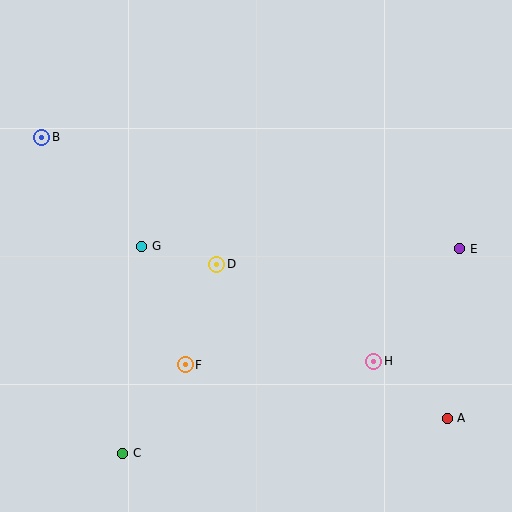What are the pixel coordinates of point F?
Point F is at (185, 365).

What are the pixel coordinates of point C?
Point C is at (123, 453).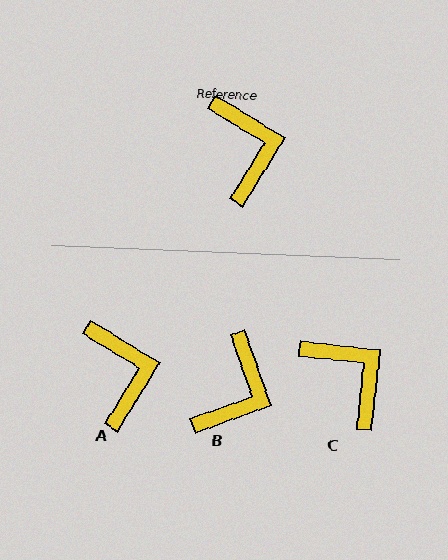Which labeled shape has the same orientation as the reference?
A.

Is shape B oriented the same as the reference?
No, it is off by about 39 degrees.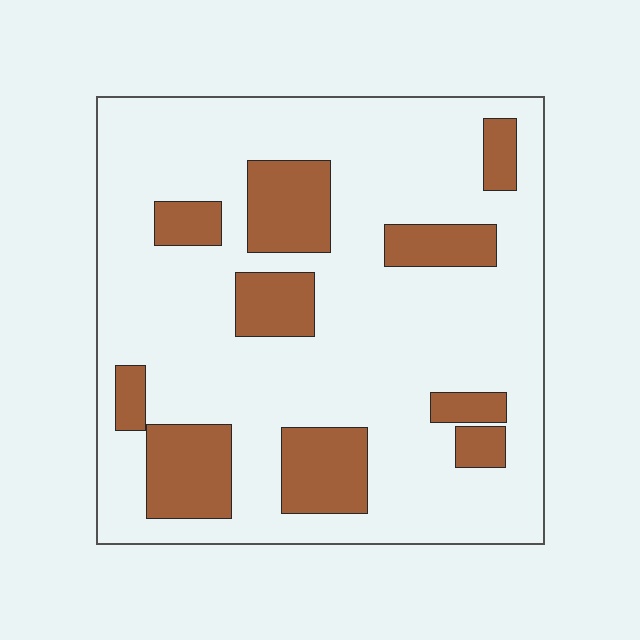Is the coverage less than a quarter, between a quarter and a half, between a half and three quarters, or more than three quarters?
Less than a quarter.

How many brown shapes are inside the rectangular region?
10.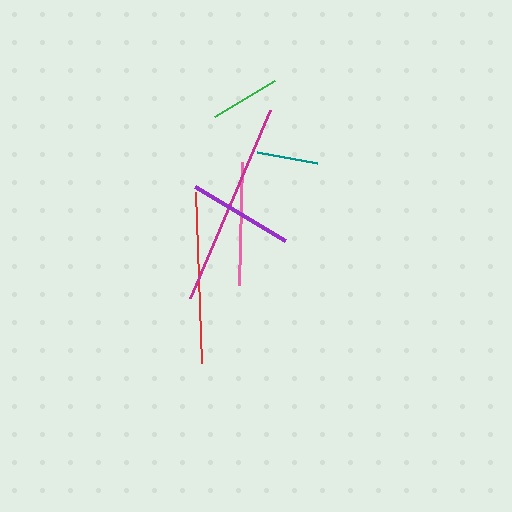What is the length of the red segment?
The red segment is approximately 171 pixels long.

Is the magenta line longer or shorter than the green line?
The magenta line is longer than the green line.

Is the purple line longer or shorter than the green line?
The purple line is longer than the green line.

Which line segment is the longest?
The magenta line is the longest at approximately 204 pixels.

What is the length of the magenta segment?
The magenta segment is approximately 204 pixels long.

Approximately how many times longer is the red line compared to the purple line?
The red line is approximately 1.6 times the length of the purple line.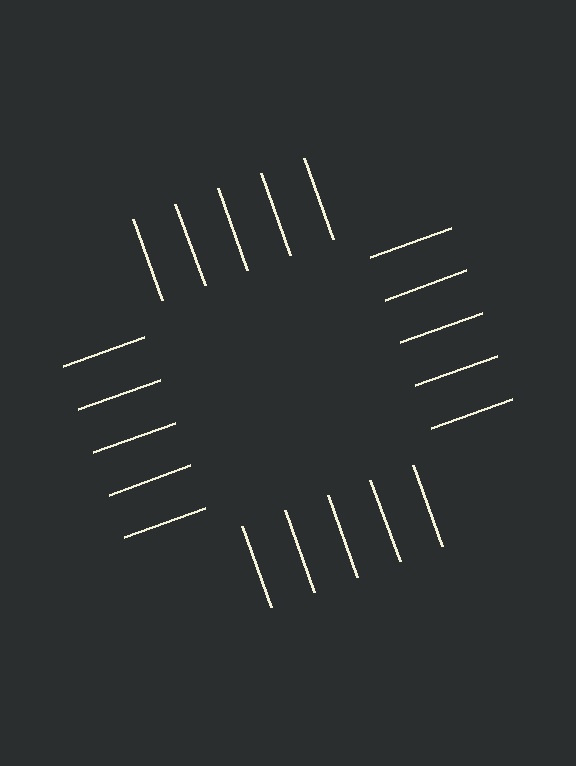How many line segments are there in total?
20 — 5 along each of the 4 edges.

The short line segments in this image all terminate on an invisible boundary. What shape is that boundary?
An illusory square — the line segments terminate on its edges but no continuous stroke is drawn.